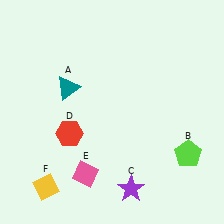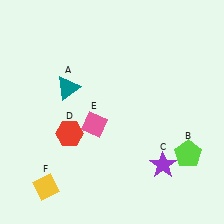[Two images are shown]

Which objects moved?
The objects that moved are: the purple star (C), the pink diamond (E).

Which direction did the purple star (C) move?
The purple star (C) moved right.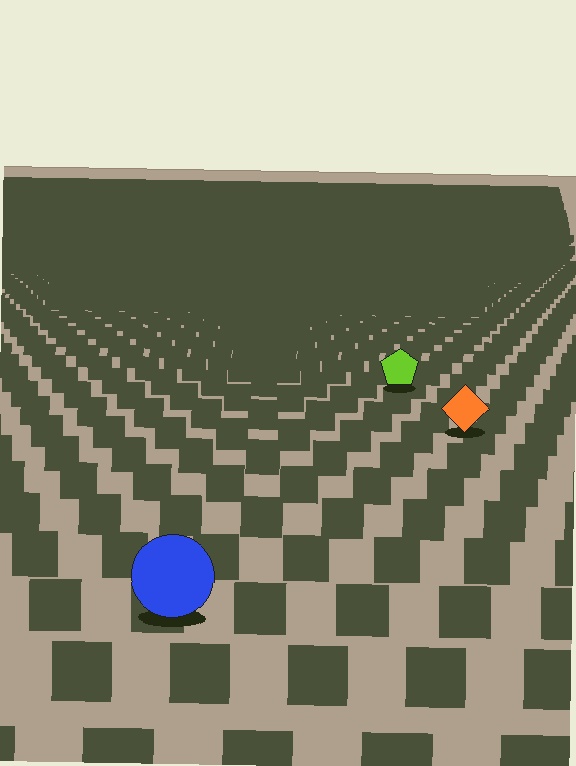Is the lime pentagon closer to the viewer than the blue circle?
No. The blue circle is closer — you can tell from the texture gradient: the ground texture is coarser near it.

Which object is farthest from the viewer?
The lime pentagon is farthest from the viewer. It appears smaller and the ground texture around it is denser.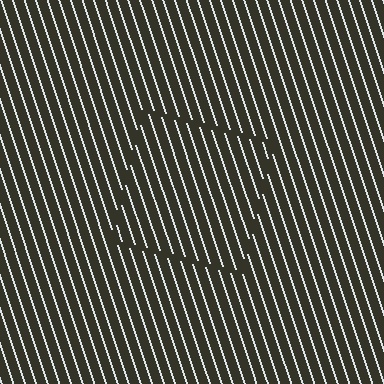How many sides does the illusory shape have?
4 sides — the line-ends trace a square.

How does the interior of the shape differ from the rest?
The interior of the shape contains the same grating, shifted by half a period — the contour is defined by the phase discontinuity where line-ends from the inner and outer gratings abut.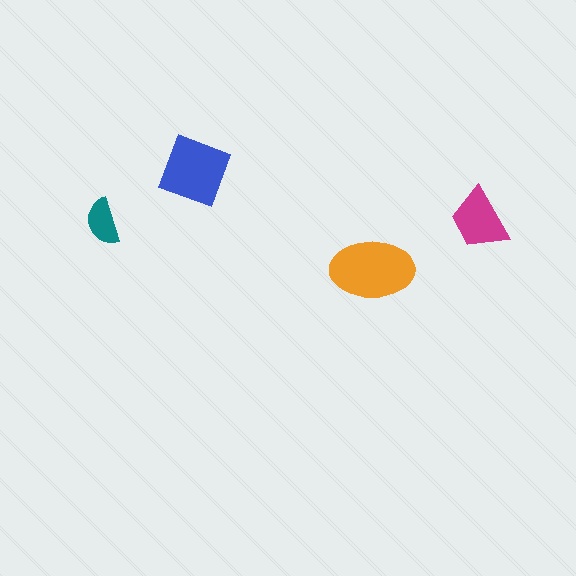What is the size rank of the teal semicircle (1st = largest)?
4th.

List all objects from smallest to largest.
The teal semicircle, the magenta trapezoid, the blue diamond, the orange ellipse.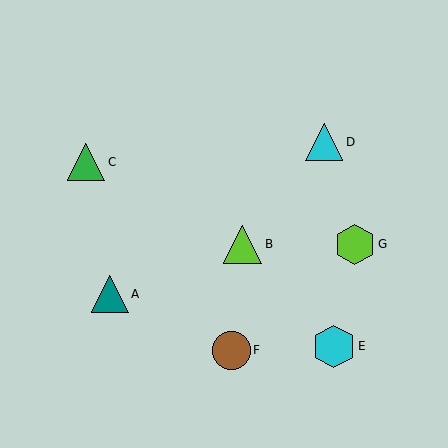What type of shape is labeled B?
Shape B is a lime triangle.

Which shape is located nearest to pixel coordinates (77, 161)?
The green triangle (labeled C) at (86, 162) is nearest to that location.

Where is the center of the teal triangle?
The center of the teal triangle is at (110, 294).